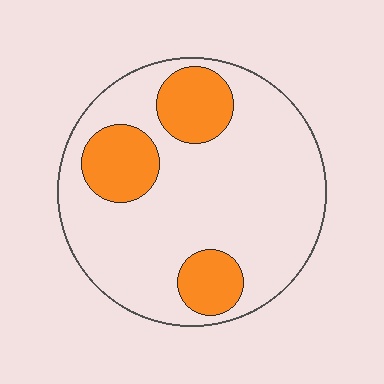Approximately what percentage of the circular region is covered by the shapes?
Approximately 25%.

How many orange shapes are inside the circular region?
3.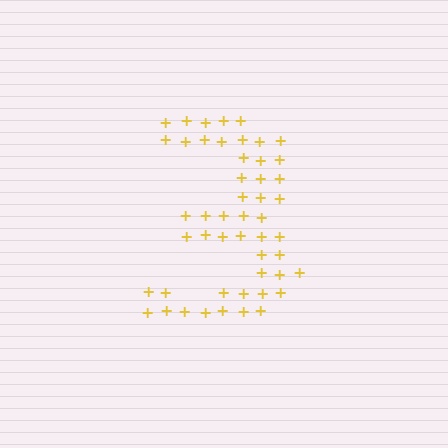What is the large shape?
The large shape is the digit 3.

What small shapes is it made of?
It is made of small plus signs.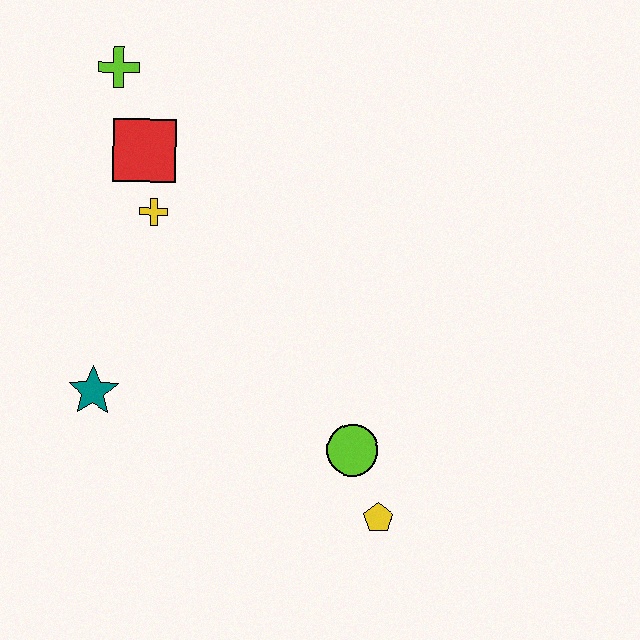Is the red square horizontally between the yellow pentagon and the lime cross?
Yes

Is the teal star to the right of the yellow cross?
No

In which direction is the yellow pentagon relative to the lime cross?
The yellow pentagon is below the lime cross.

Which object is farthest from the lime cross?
The yellow pentagon is farthest from the lime cross.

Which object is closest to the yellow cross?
The red square is closest to the yellow cross.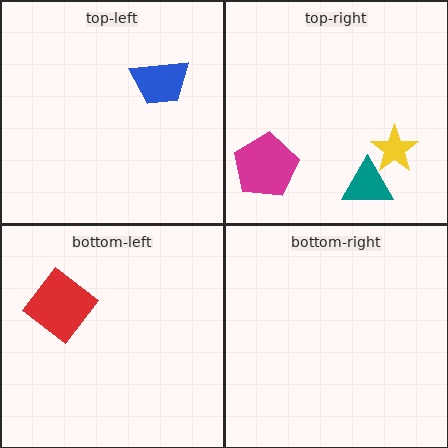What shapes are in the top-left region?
The blue trapezoid.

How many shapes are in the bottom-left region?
1.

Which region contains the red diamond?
The bottom-left region.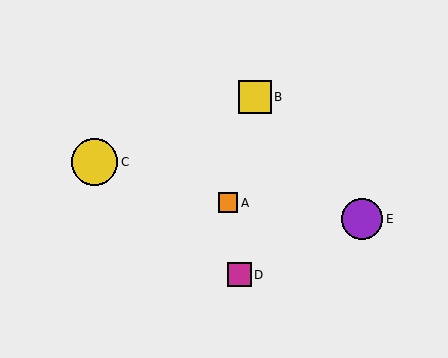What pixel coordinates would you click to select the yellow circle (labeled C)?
Click at (95, 162) to select the yellow circle C.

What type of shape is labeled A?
Shape A is an orange square.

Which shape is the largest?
The yellow circle (labeled C) is the largest.